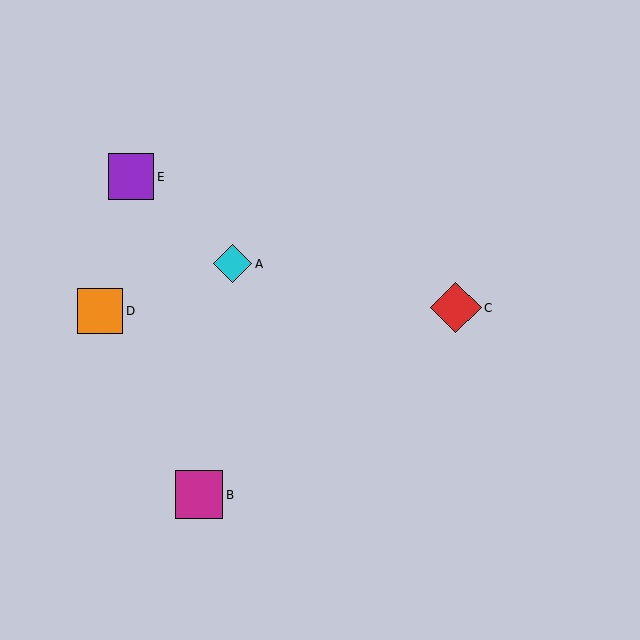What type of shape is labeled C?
Shape C is a red diamond.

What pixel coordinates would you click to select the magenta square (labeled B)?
Click at (199, 495) to select the magenta square B.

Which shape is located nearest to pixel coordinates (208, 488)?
The magenta square (labeled B) at (199, 495) is nearest to that location.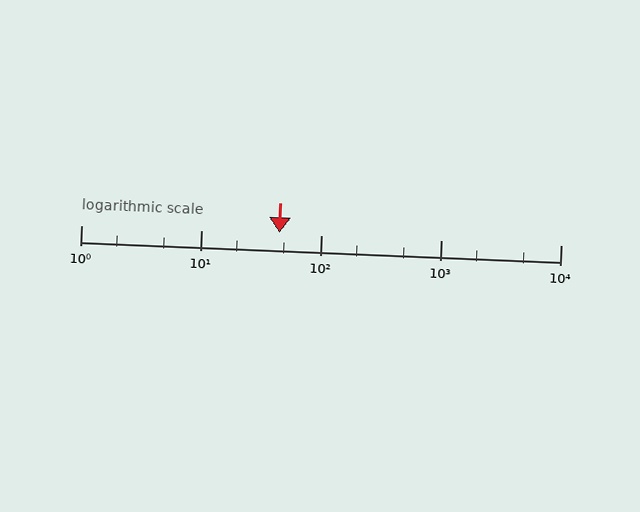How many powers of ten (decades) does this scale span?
The scale spans 4 decades, from 1 to 10000.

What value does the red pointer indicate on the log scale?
The pointer indicates approximately 45.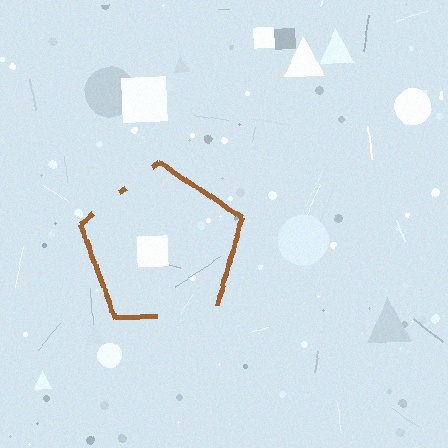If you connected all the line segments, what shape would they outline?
They would outline a pentagon.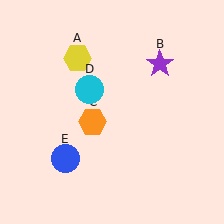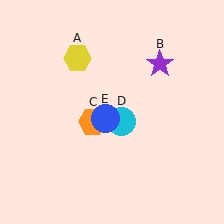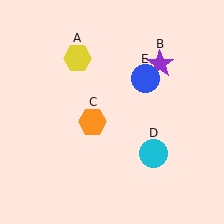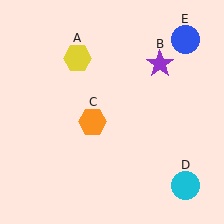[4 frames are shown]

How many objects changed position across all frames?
2 objects changed position: cyan circle (object D), blue circle (object E).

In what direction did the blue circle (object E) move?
The blue circle (object E) moved up and to the right.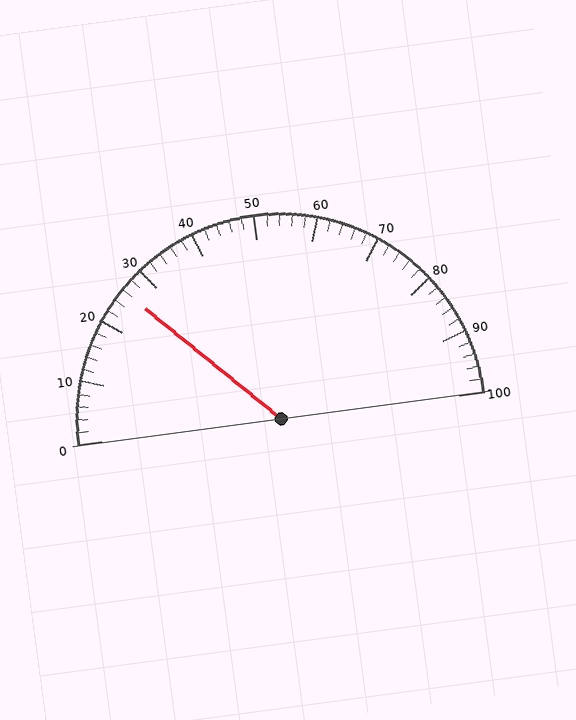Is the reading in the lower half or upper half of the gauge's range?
The reading is in the lower half of the range (0 to 100).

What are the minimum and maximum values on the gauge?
The gauge ranges from 0 to 100.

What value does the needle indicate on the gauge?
The needle indicates approximately 26.